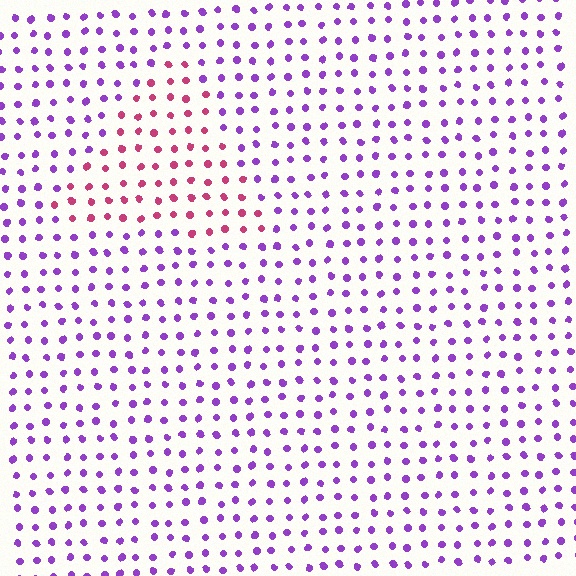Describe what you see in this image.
The image is filled with small purple elements in a uniform arrangement. A triangle-shaped region is visible where the elements are tinted to a slightly different hue, forming a subtle color boundary.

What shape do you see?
I see a triangle.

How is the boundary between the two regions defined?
The boundary is defined purely by a slight shift in hue (about 56 degrees). Spacing, size, and orientation are identical on both sides.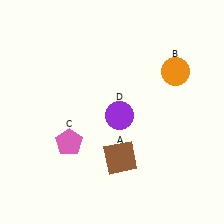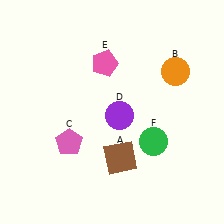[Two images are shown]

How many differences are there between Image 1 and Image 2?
There are 2 differences between the two images.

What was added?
A pink pentagon (E), a green circle (F) were added in Image 2.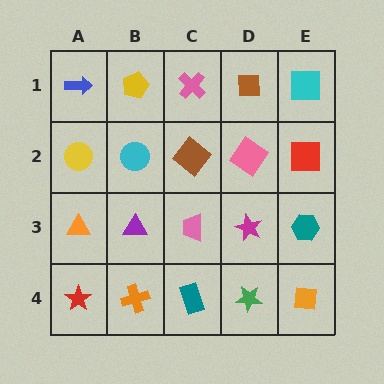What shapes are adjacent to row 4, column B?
A purple triangle (row 3, column B), a red star (row 4, column A), a teal rectangle (row 4, column C).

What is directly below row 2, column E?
A teal hexagon.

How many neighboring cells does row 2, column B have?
4.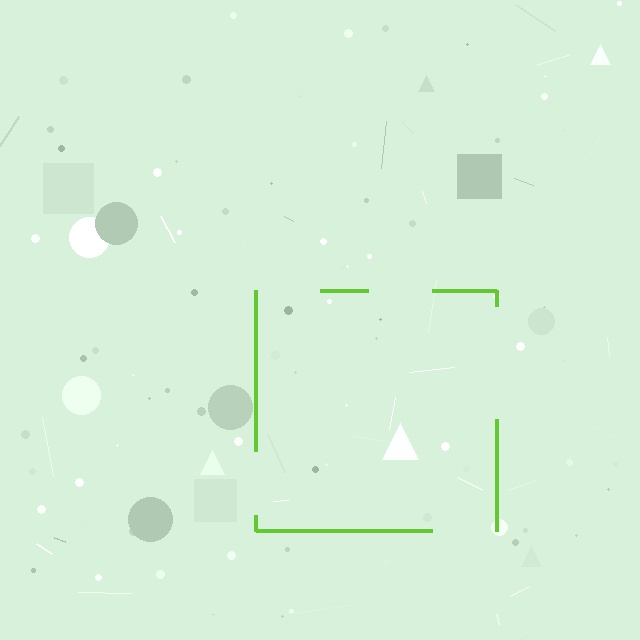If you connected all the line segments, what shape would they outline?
They would outline a square.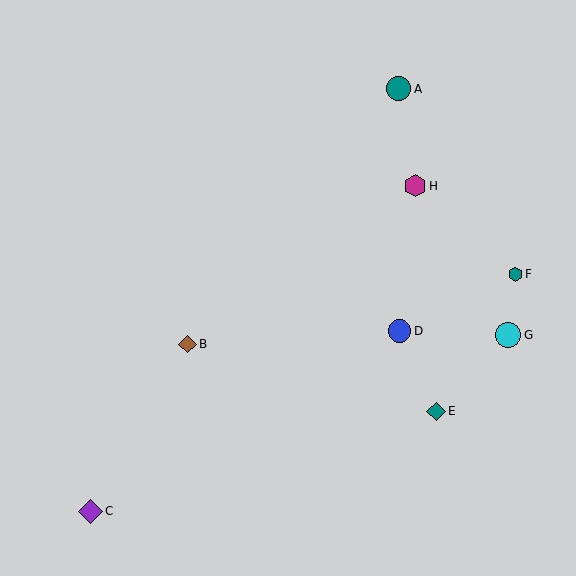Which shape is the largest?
The cyan circle (labeled G) is the largest.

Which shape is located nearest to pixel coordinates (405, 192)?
The magenta hexagon (labeled H) at (415, 186) is nearest to that location.